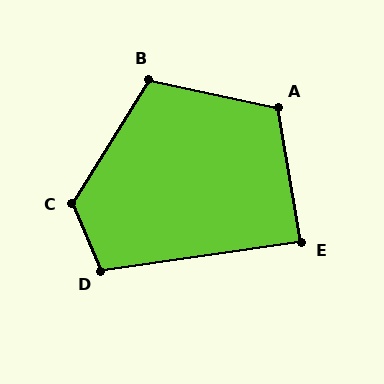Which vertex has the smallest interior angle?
E, at approximately 88 degrees.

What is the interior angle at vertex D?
Approximately 105 degrees (obtuse).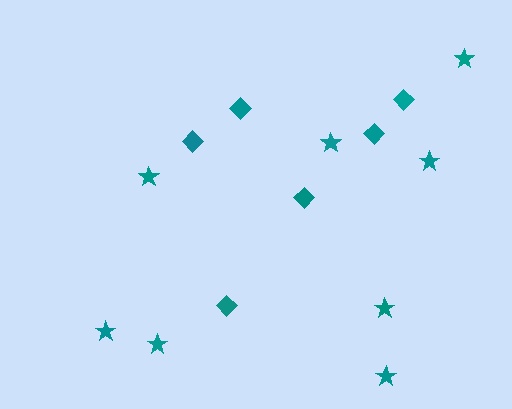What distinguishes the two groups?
There are 2 groups: one group of diamonds (6) and one group of stars (8).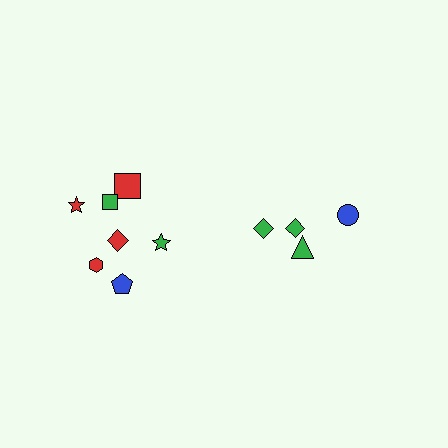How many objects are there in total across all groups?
There are 11 objects.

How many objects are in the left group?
There are 7 objects.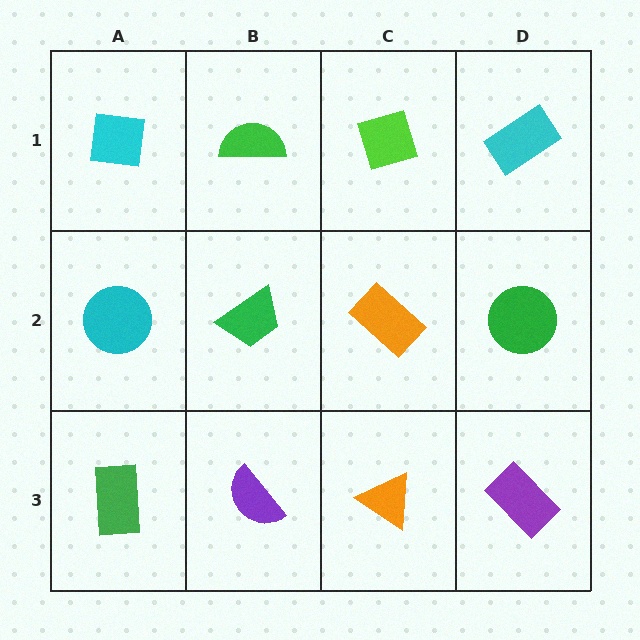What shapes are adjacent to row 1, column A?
A cyan circle (row 2, column A), a green semicircle (row 1, column B).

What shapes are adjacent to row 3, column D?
A green circle (row 2, column D), an orange triangle (row 3, column C).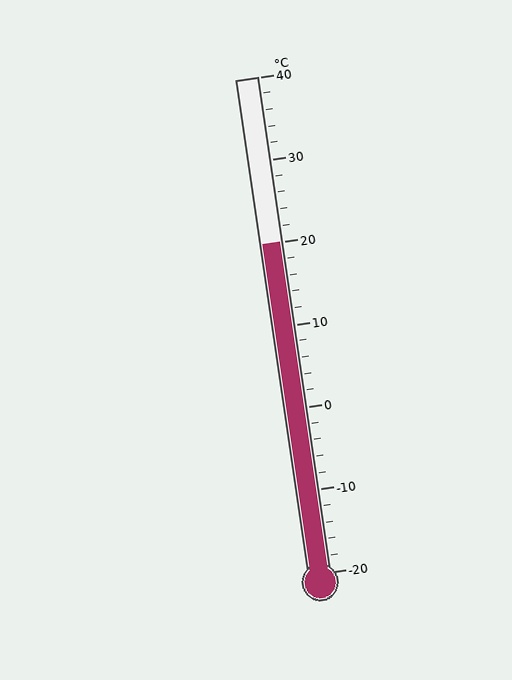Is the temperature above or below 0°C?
The temperature is above 0°C.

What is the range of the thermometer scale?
The thermometer scale ranges from -20°C to 40°C.